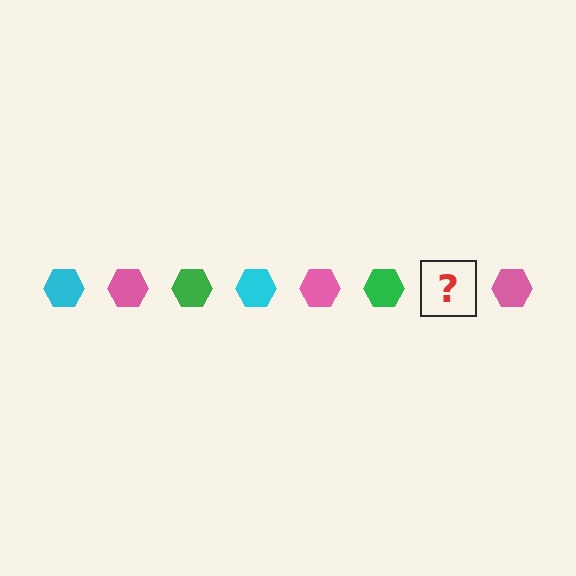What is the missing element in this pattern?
The missing element is a cyan hexagon.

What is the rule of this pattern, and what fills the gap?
The rule is that the pattern cycles through cyan, pink, green hexagons. The gap should be filled with a cyan hexagon.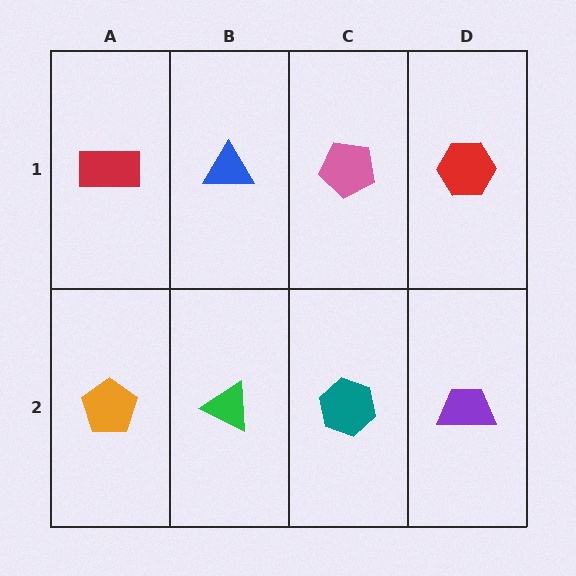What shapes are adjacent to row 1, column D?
A purple trapezoid (row 2, column D), a pink pentagon (row 1, column C).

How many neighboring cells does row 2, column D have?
2.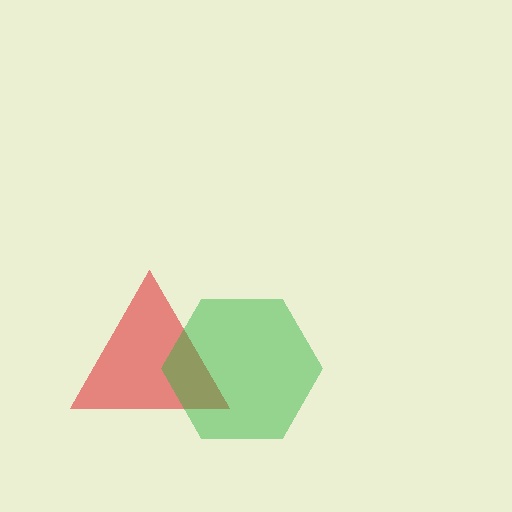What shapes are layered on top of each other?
The layered shapes are: a red triangle, a green hexagon.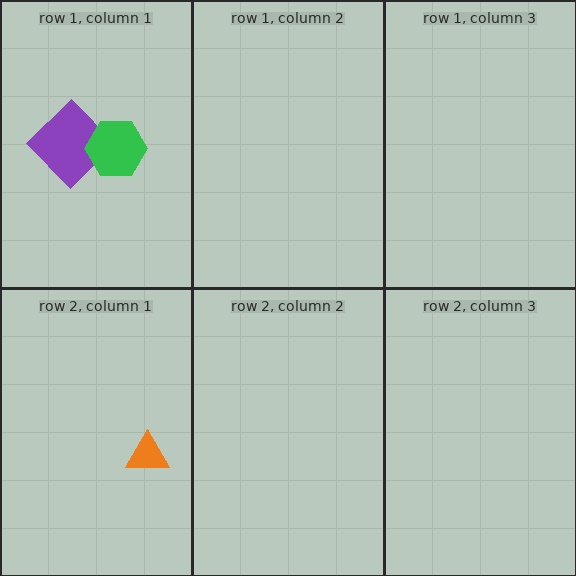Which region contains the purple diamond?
The row 1, column 1 region.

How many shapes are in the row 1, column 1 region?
2.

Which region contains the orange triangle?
The row 2, column 1 region.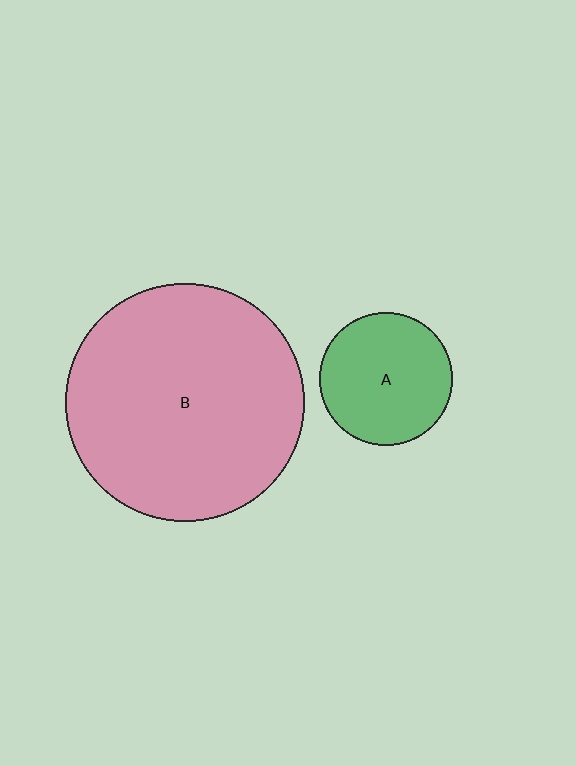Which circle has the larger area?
Circle B (pink).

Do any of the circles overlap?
No, none of the circles overlap.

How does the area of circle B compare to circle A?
Approximately 3.2 times.